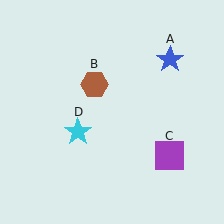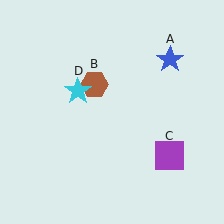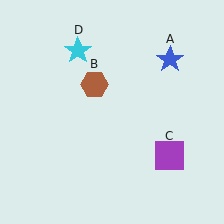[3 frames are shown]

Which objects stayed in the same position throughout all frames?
Blue star (object A) and brown hexagon (object B) and purple square (object C) remained stationary.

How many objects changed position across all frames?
1 object changed position: cyan star (object D).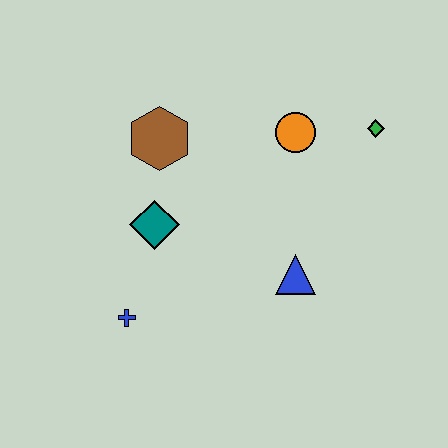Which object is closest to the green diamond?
The orange circle is closest to the green diamond.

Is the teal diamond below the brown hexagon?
Yes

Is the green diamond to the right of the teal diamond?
Yes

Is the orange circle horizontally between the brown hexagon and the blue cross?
No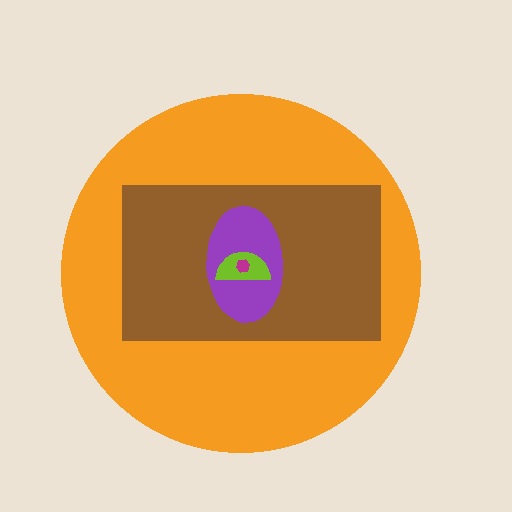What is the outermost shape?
The orange circle.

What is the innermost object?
The magenta hexagon.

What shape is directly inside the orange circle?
The brown rectangle.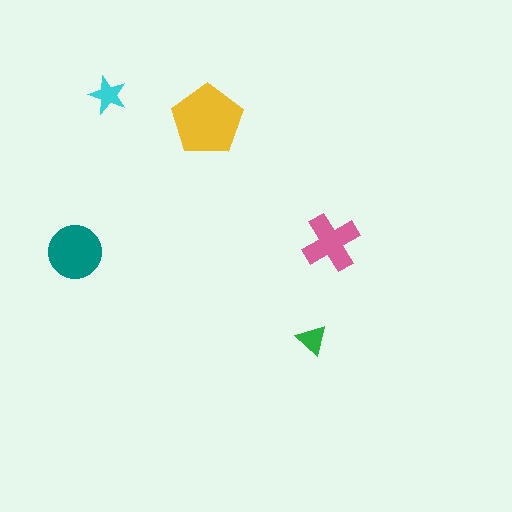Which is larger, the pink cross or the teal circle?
The teal circle.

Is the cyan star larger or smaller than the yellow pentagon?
Smaller.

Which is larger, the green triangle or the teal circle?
The teal circle.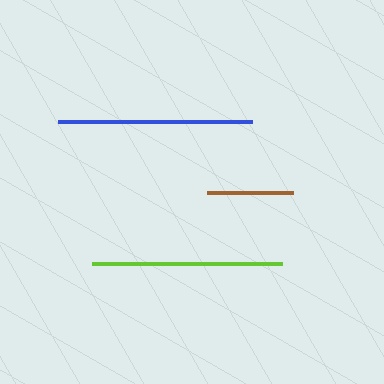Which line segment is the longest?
The blue line is the longest at approximately 194 pixels.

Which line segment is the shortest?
The brown line is the shortest at approximately 87 pixels.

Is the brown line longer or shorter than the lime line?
The lime line is longer than the brown line.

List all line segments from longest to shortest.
From longest to shortest: blue, lime, brown.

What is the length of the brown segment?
The brown segment is approximately 87 pixels long.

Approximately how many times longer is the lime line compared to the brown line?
The lime line is approximately 2.2 times the length of the brown line.